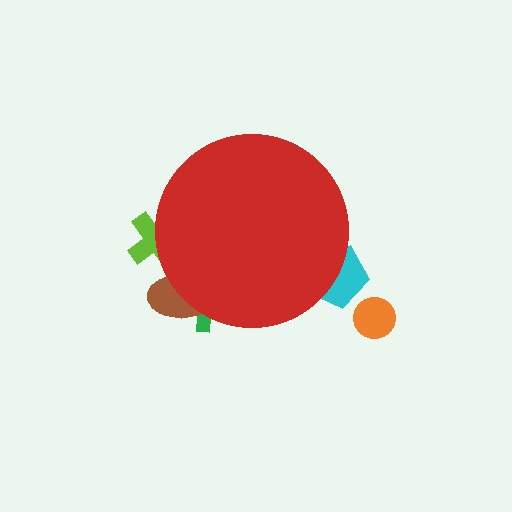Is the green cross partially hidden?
Yes, the green cross is partially hidden behind the red circle.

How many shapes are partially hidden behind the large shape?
4 shapes are partially hidden.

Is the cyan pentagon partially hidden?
Yes, the cyan pentagon is partially hidden behind the red circle.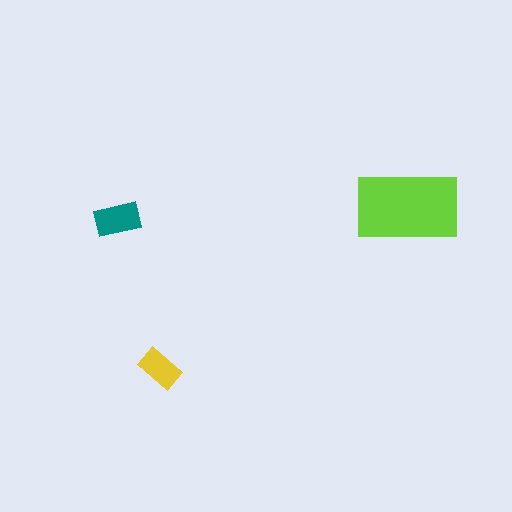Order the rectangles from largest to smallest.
the lime one, the teal one, the yellow one.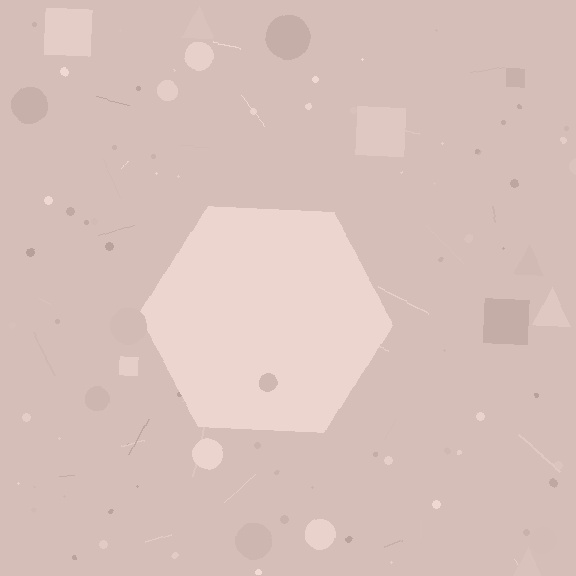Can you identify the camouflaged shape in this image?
The camouflaged shape is a hexagon.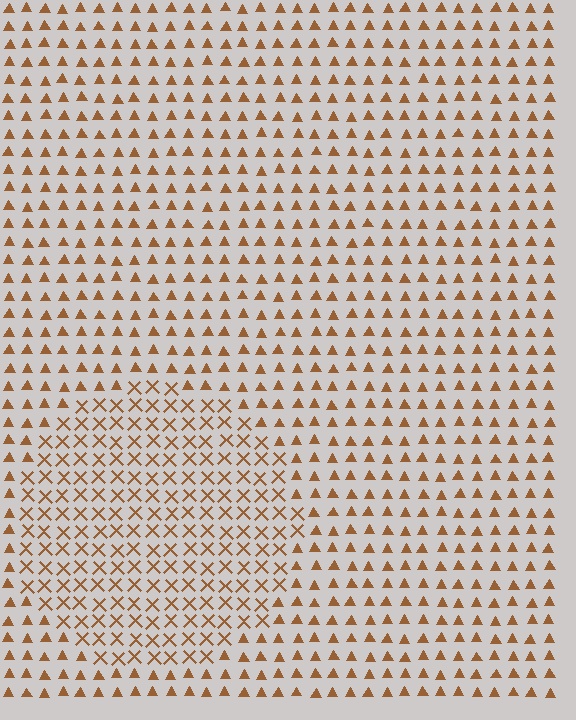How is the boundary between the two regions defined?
The boundary is defined by a change in element shape: X marks inside vs. triangles outside. All elements share the same color and spacing.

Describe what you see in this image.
The image is filled with small brown elements arranged in a uniform grid. A circle-shaped region contains X marks, while the surrounding area contains triangles. The boundary is defined purely by the change in element shape.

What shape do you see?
I see a circle.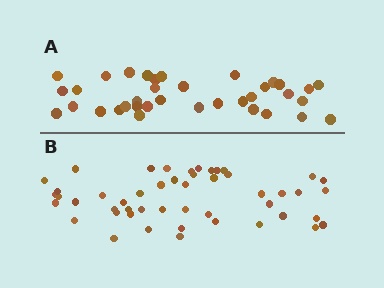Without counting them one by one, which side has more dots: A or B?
Region B (the bottom region) has more dots.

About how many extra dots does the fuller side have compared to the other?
Region B has approximately 15 more dots than region A.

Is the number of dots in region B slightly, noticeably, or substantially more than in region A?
Region B has noticeably more, but not dramatically so. The ratio is roughly 1.4 to 1.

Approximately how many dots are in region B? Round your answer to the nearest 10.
About 50 dots. (The exact count is 49, which rounds to 50.)